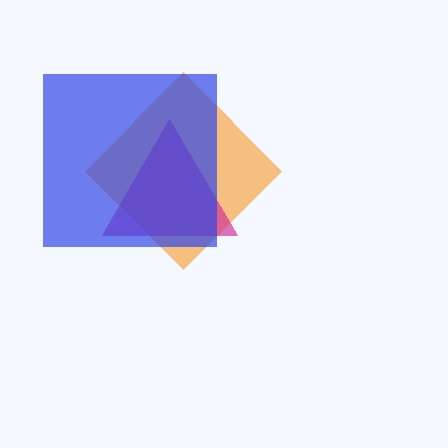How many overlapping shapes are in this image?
There are 3 overlapping shapes in the image.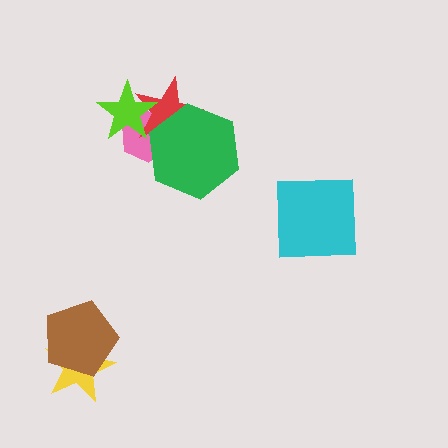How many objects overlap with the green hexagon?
2 objects overlap with the green hexagon.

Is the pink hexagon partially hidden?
Yes, it is partially covered by another shape.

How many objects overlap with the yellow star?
1 object overlaps with the yellow star.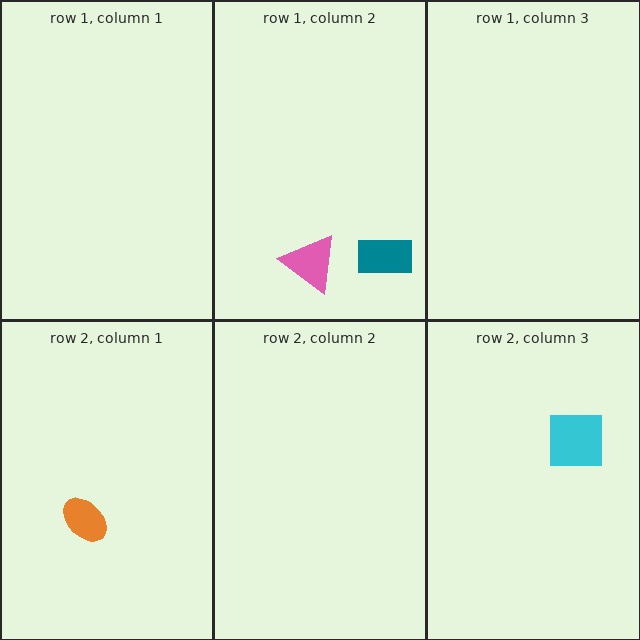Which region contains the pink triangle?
The row 1, column 2 region.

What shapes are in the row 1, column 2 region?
The pink triangle, the teal rectangle.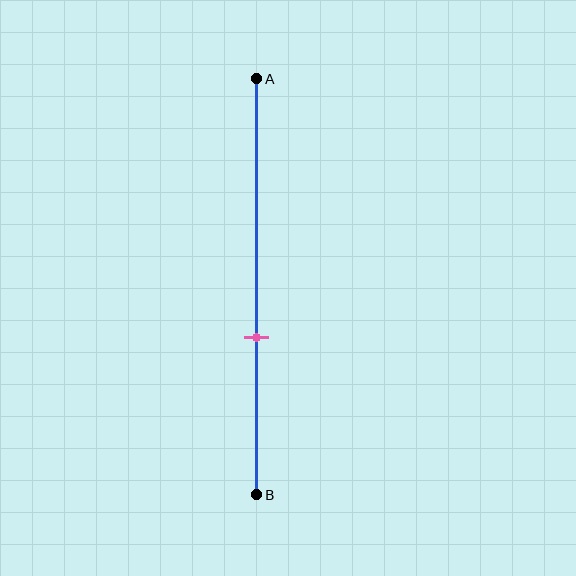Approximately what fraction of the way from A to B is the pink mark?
The pink mark is approximately 60% of the way from A to B.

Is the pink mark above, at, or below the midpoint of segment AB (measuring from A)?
The pink mark is below the midpoint of segment AB.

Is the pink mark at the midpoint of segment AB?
No, the mark is at about 60% from A, not at the 50% midpoint.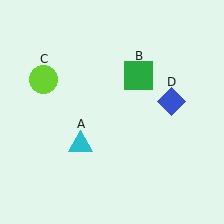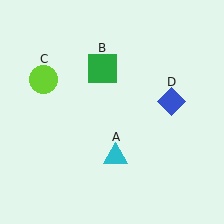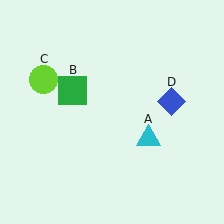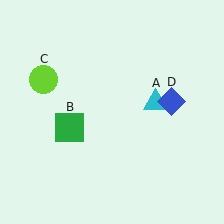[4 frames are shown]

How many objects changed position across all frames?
2 objects changed position: cyan triangle (object A), green square (object B).